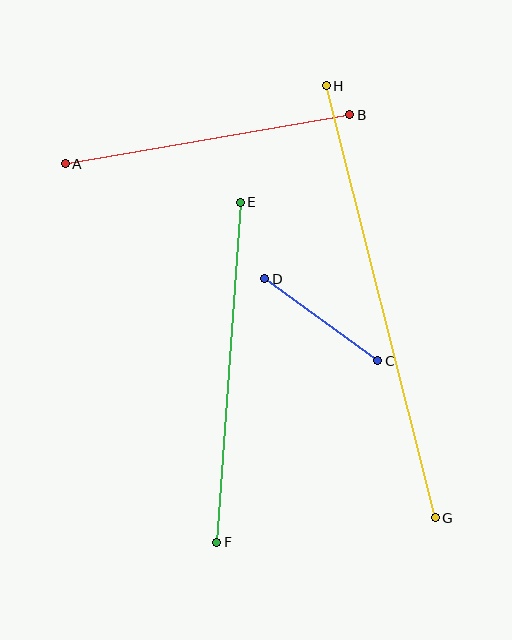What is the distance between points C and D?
The distance is approximately 140 pixels.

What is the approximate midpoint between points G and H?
The midpoint is at approximately (381, 302) pixels.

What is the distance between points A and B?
The distance is approximately 289 pixels.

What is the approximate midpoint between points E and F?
The midpoint is at approximately (229, 372) pixels.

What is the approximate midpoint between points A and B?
The midpoint is at approximately (208, 139) pixels.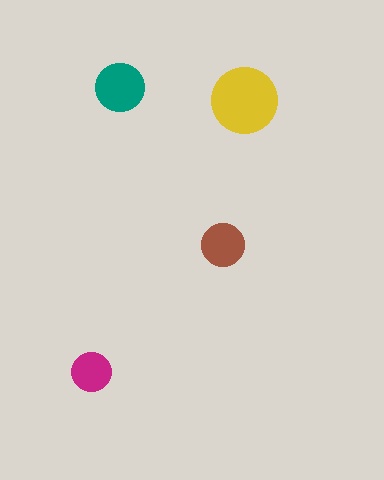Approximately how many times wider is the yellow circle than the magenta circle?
About 1.5 times wider.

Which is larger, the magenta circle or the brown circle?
The brown one.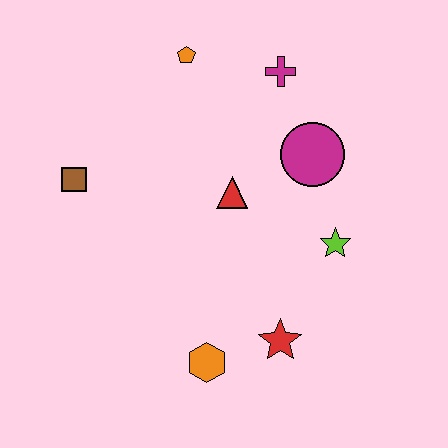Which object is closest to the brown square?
The red triangle is closest to the brown square.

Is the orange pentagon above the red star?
Yes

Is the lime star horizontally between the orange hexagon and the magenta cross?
No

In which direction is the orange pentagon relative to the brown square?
The orange pentagon is above the brown square.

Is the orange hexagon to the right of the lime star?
No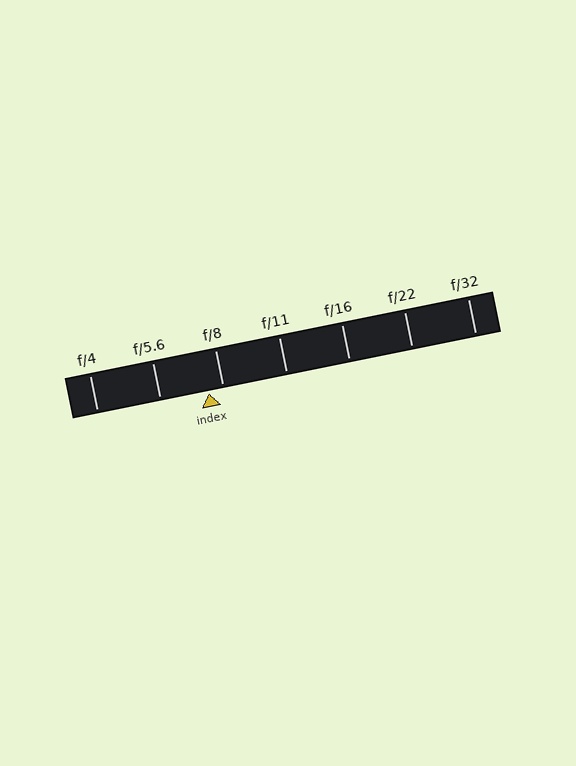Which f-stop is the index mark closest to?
The index mark is closest to f/8.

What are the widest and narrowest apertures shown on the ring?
The widest aperture shown is f/4 and the narrowest is f/32.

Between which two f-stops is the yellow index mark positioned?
The index mark is between f/5.6 and f/8.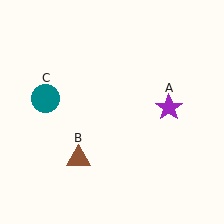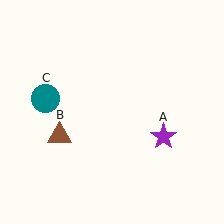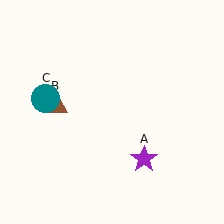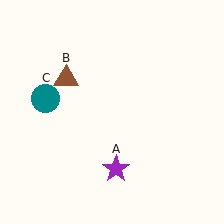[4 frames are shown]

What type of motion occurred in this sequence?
The purple star (object A), brown triangle (object B) rotated clockwise around the center of the scene.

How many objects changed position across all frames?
2 objects changed position: purple star (object A), brown triangle (object B).